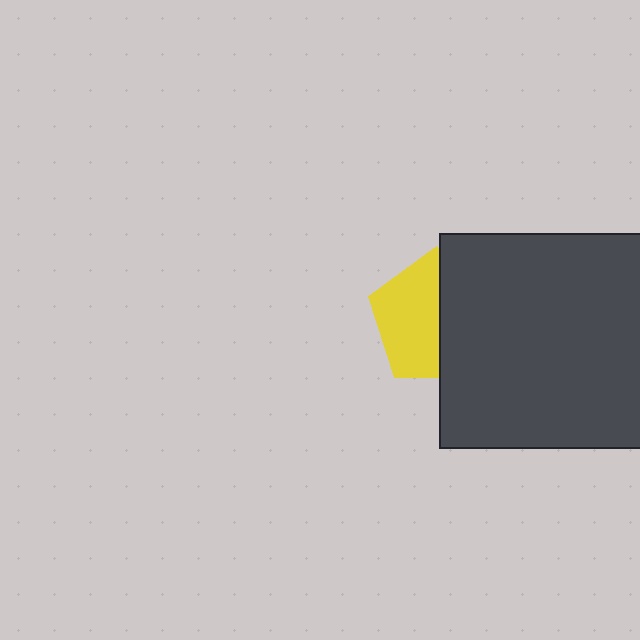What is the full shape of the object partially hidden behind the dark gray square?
The partially hidden object is a yellow pentagon.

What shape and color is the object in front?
The object in front is a dark gray square.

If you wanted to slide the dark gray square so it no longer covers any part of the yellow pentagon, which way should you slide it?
Slide it right — that is the most direct way to separate the two shapes.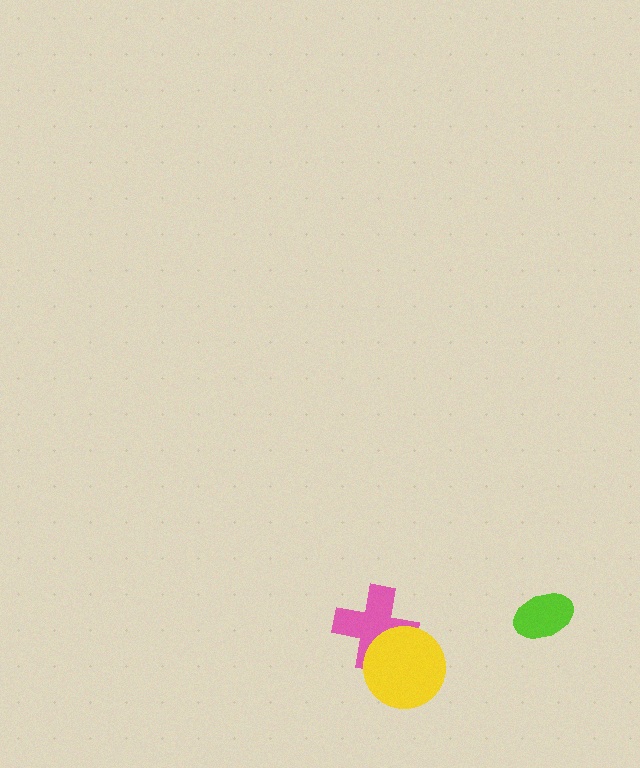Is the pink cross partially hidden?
Yes, it is partially covered by another shape.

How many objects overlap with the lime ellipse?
0 objects overlap with the lime ellipse.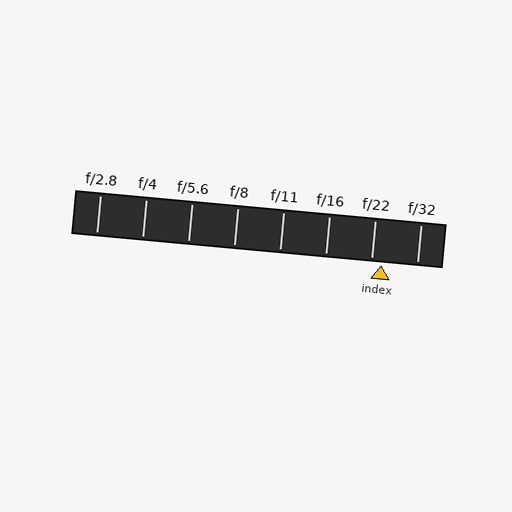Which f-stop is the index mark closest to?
The index mark is closest to f/22.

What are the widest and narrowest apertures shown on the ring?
The widest aperture shown is f/2.8 and the narrowest is f/32.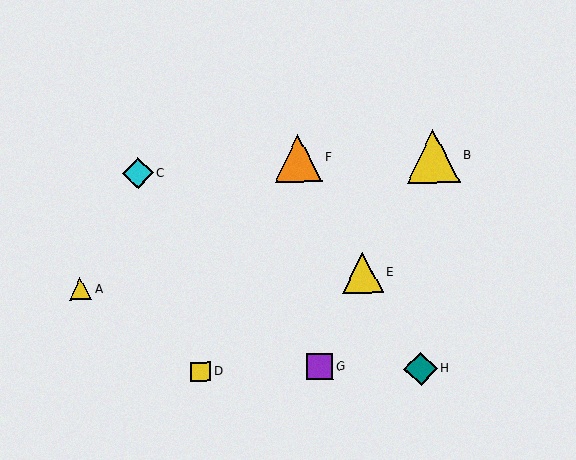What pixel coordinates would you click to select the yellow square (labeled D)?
Click at (201, 372) to select the yellow square D.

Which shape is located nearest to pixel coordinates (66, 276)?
The yellow triangle (labeled A) at (81, 289) is nearest to that location.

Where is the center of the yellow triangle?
The center of the yellow triangle is at (362, 273).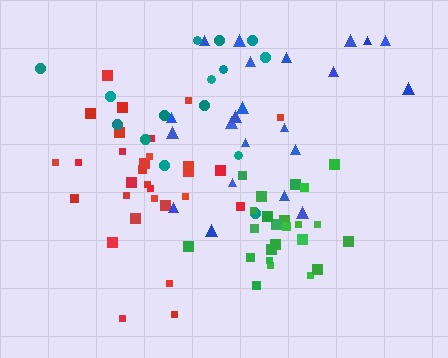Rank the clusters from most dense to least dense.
green, red, blue, teal.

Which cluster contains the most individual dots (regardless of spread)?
Red (30).